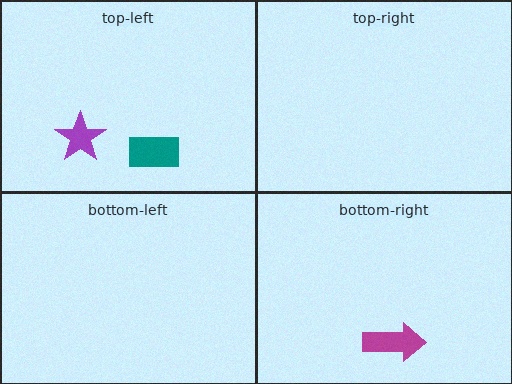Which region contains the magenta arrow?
The bottom-right region.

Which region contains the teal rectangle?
The top-left region.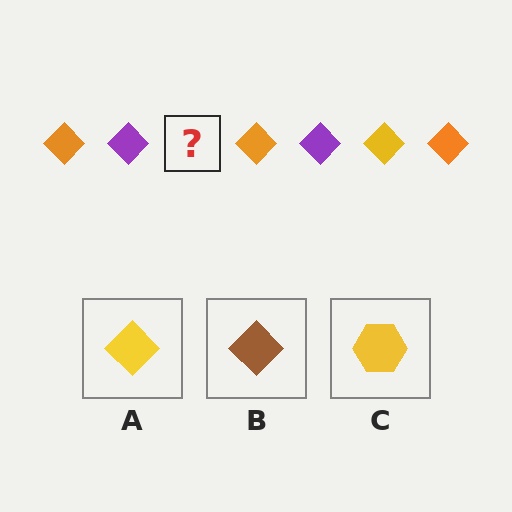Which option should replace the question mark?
Option A.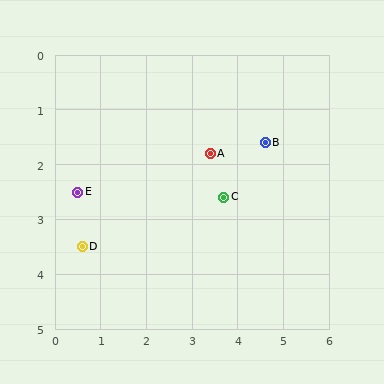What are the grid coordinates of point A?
Point A is at approximately (3.4, 1.8).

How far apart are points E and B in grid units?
Points E and B are about 4.2 grid units apart.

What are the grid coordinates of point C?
Point C is at approximately (3.7, 2.6).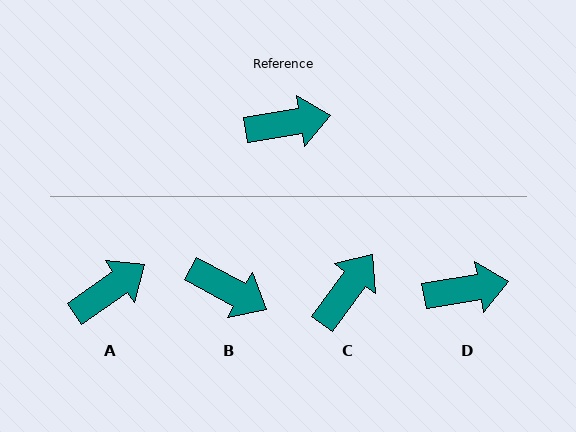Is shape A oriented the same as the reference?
No, it is off by about 26 degrees.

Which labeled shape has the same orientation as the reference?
D.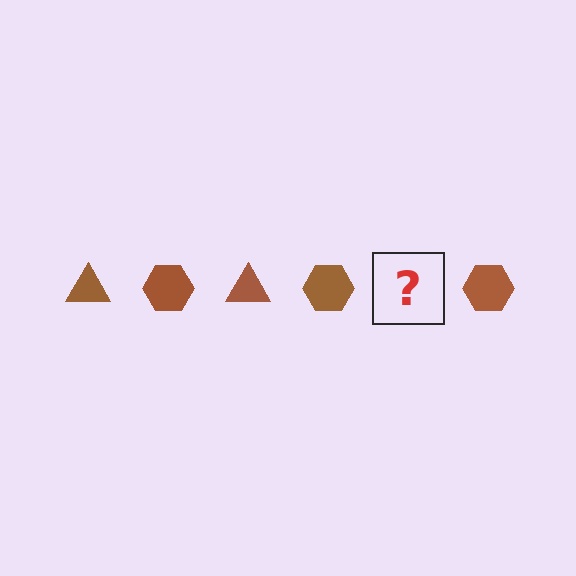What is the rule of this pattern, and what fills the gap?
The rule is that the pattern cycles through triangle, hexagon shapes in brown. The gap should be filled with a brown triangle.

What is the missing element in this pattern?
The missing element is a brown triangle.